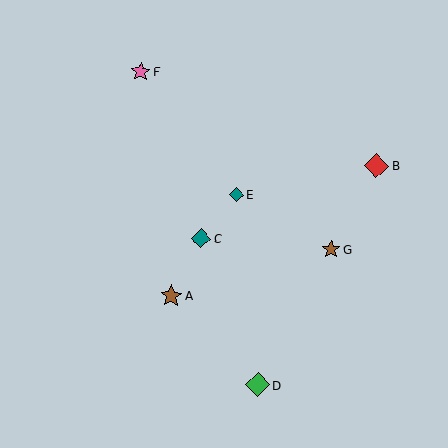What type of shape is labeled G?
Shape G is a brown star.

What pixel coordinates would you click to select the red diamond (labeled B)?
Click at (377, 166) to select the red diamond B.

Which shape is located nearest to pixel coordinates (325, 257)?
The brown star (labeled G) at (331, 250) is nearest to that location.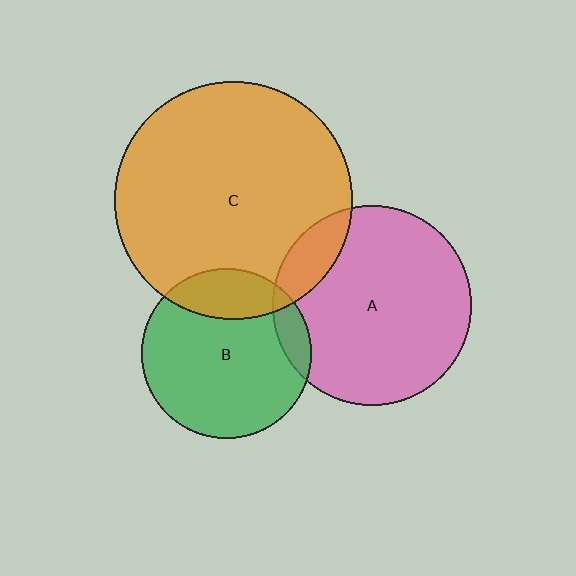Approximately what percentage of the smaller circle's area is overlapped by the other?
Approximately 10%.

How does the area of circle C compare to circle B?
Approximately 2.0 times.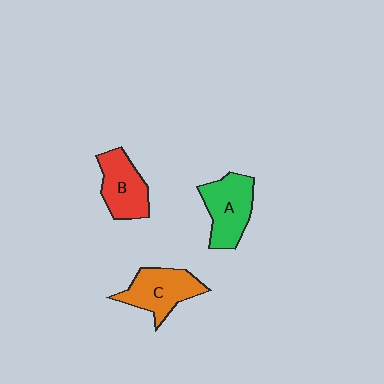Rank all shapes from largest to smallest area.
From largest to smallest: A (green), C (orange), B (red).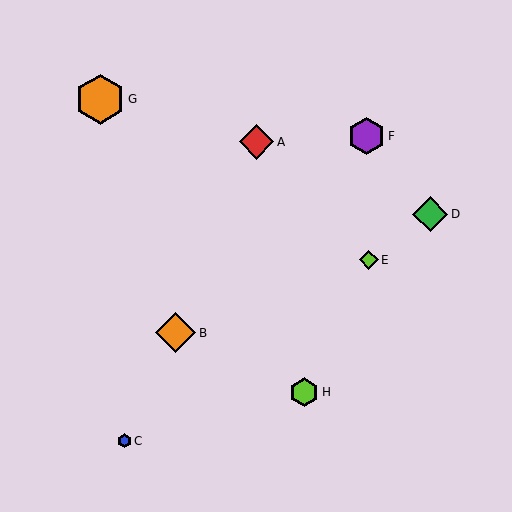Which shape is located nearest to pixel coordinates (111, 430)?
The blue hexagon (labeled C) at (124, 441) is nearest to that location.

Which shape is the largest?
The orange hexagon (labeled G) is the largest.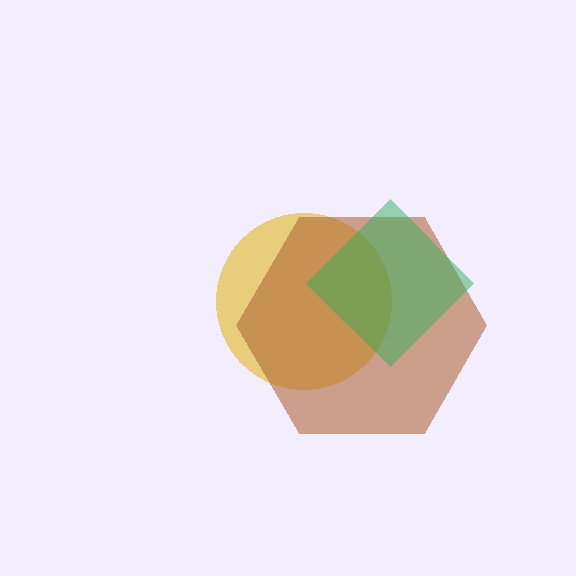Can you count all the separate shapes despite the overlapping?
Yes, there are 3 separate shapes.